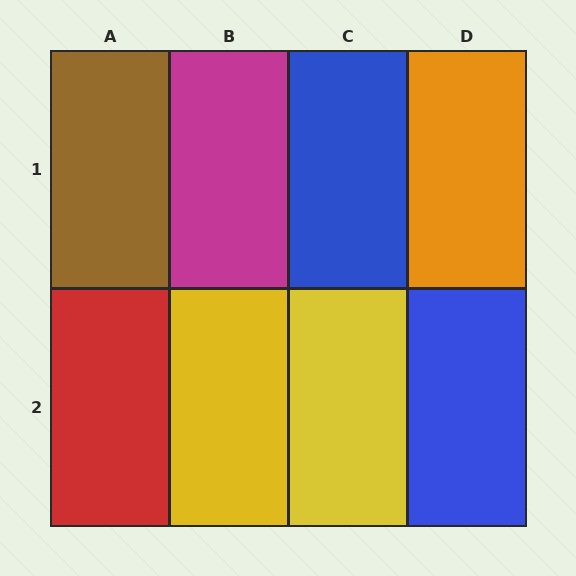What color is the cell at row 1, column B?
Magenta.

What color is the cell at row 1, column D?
Orange.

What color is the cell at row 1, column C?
Blue.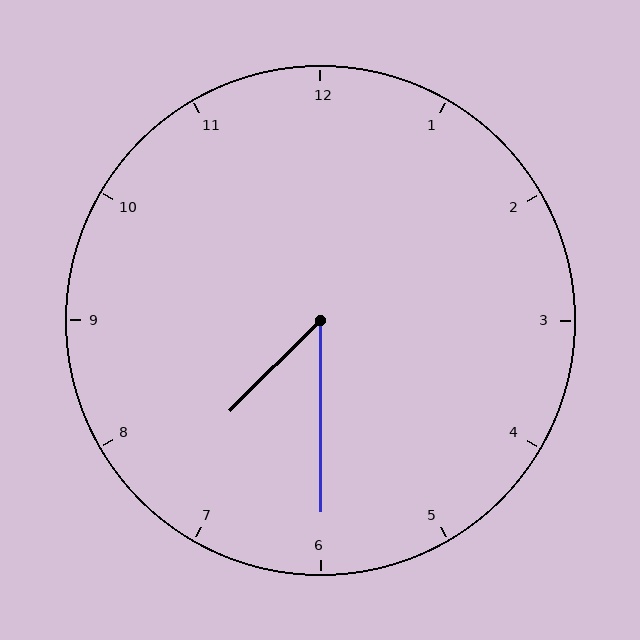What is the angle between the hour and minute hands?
Approximately 45 degrees.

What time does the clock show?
7:30.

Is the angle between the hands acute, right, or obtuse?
It is acute.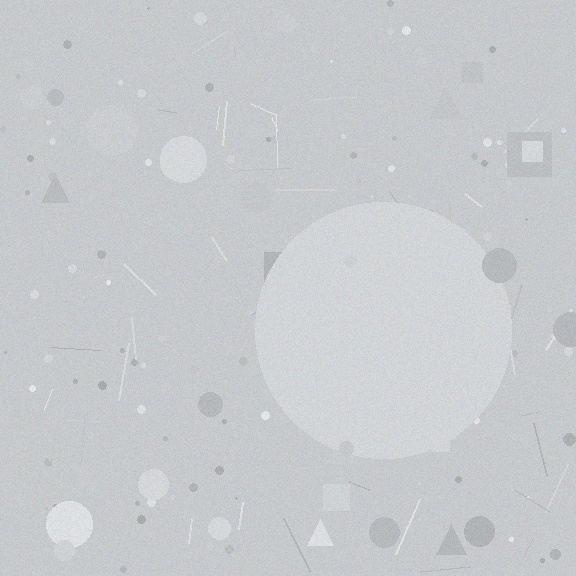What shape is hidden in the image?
A circle is hidden in the image.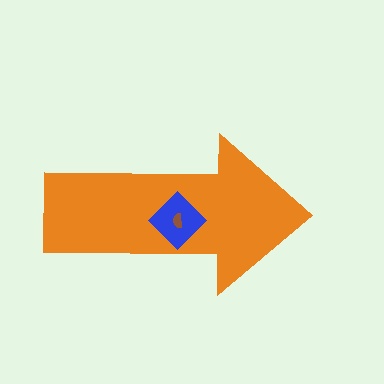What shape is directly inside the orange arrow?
The blue diamond.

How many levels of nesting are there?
3.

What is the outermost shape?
The orange arrow.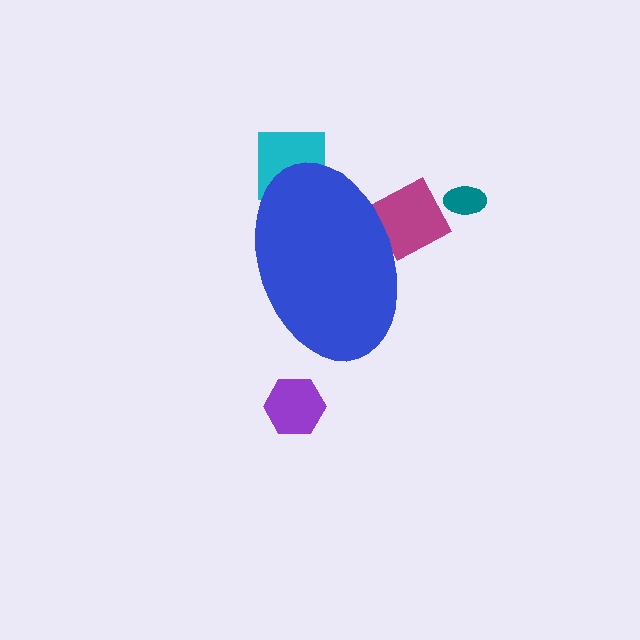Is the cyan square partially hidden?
Yes, the cyan square is partially hidden behind the blue ellipse.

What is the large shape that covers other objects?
A blue ellipse.